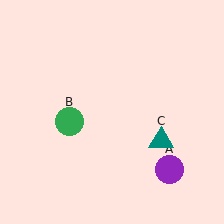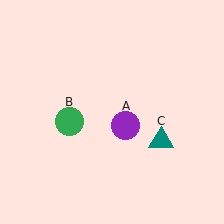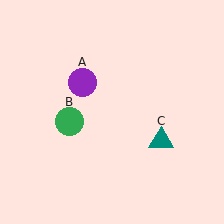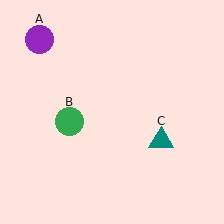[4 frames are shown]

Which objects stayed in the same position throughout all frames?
Green circle (object B) and teal triangle (object C) remained stationary.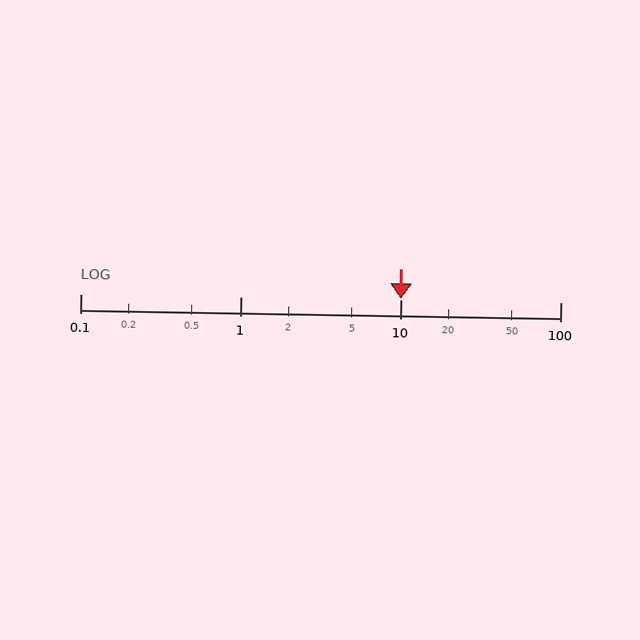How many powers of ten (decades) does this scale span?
The scale spans 3 decades, from 0.1 to 100.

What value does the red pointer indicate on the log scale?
The pointer indicates approximately 10.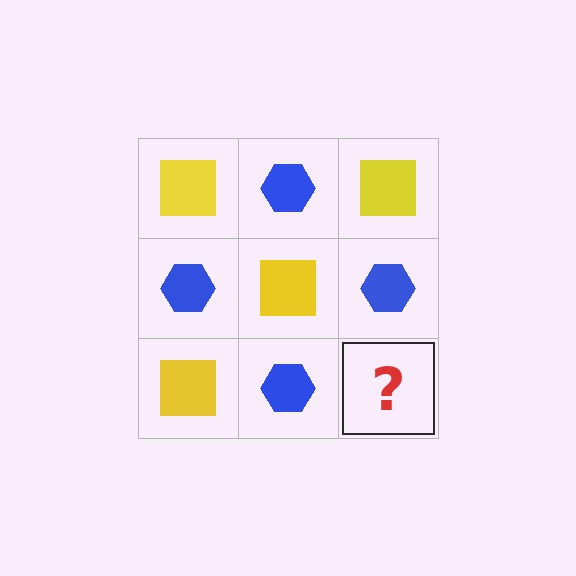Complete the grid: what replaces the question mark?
The question mark should be replaced with a yellow square.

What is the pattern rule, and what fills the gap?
The rule is that it alternates yellow square and blue hexagon in a checkerboard pattern. The gap should be filled with a yellow square.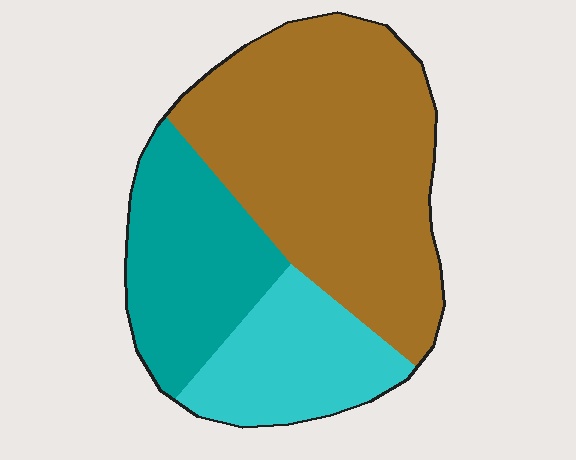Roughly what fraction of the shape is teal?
Teal covers roughly 25% of the shape.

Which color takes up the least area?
Cyan, at roughly 20%.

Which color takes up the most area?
Brown, at roughly 55%.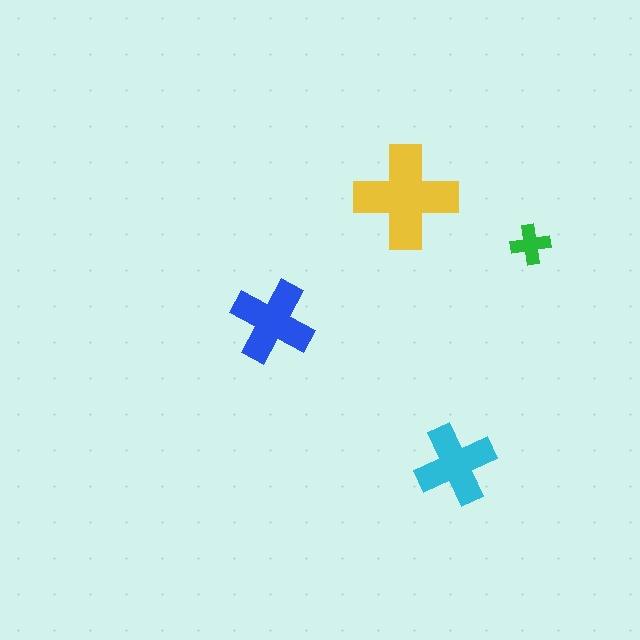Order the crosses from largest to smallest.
the yellow one, the blue one, the cyan one, the green one.